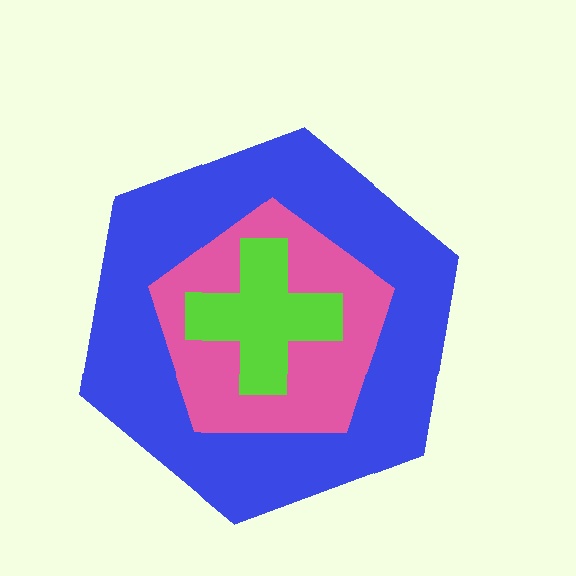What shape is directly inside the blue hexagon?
The pink pentagon.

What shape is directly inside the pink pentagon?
The lime cross.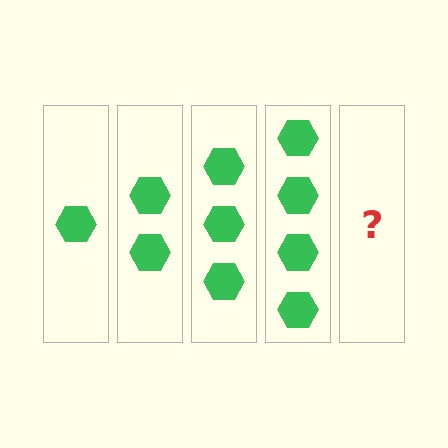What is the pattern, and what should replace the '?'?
The pattern is that each step adds one more hexagon. The '?' should be 5 hexagons.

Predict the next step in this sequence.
The next step is 5 hexagons.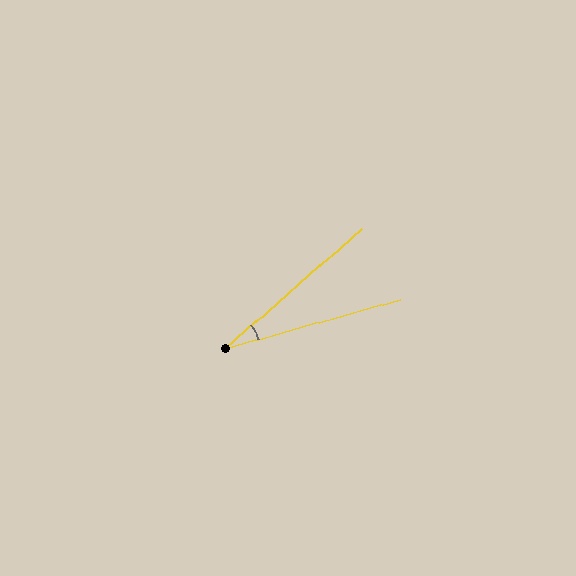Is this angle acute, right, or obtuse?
It is acute.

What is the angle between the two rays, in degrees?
Approximately 26 degrees.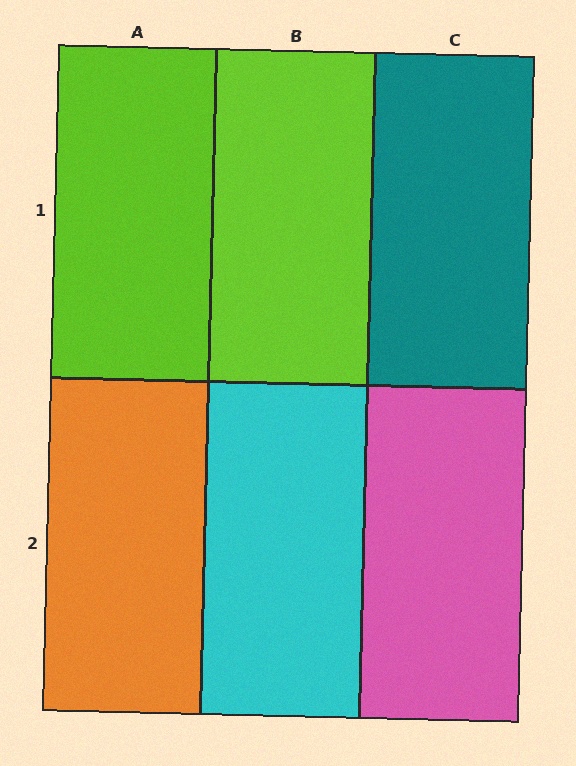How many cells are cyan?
1 cell is cyan.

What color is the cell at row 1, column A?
Lime.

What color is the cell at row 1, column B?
Lime.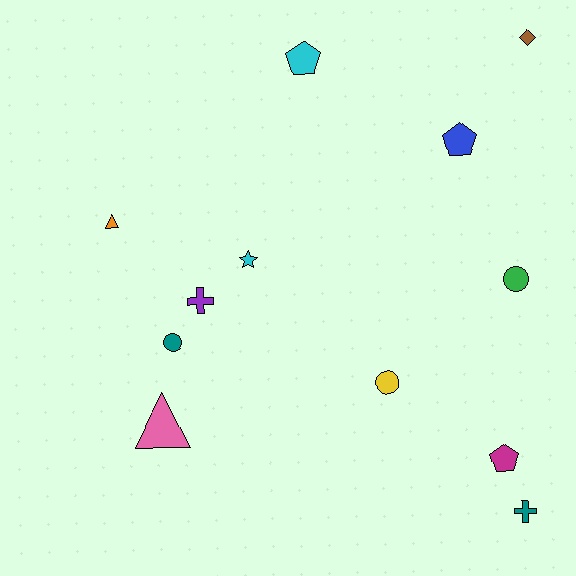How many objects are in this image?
There are 12 objects.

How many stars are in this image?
There is 1 star.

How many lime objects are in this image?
There are no lime objects.